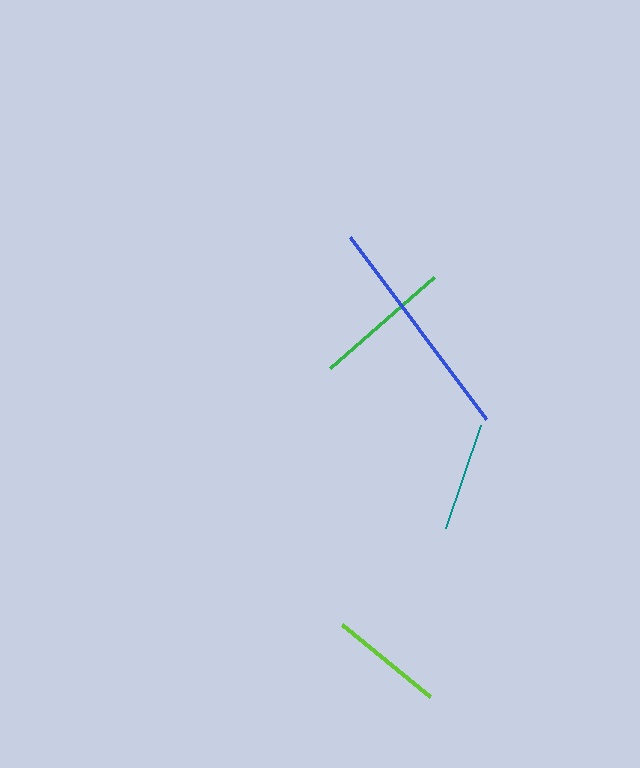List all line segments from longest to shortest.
From longest to shortest: blue, green, lime, teal.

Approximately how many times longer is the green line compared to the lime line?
The green line is approximately 1.2 times the length of the lime line.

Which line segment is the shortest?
The teal line is the shortest at approximately 109 pixels.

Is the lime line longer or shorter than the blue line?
The blue line is longer than the lime line.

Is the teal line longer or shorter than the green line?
The green line is longer than the teal line.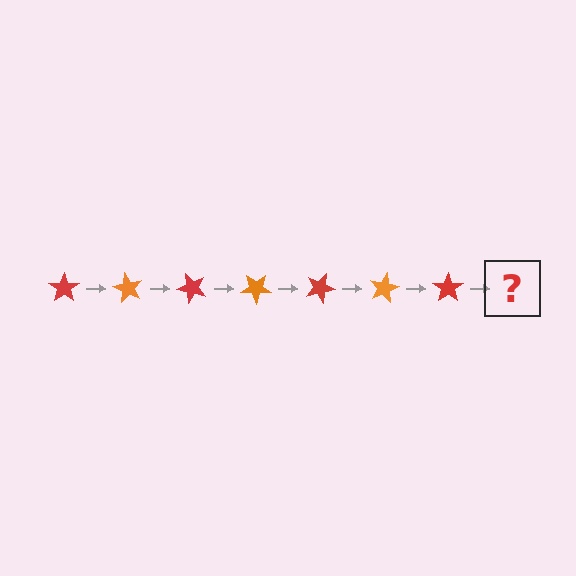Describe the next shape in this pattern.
It should be an orange star, rotated 420 degrees from the start.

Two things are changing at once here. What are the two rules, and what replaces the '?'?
The two rules are that it rotates 60 degrees each step and the color cycles through red and orange. The '?' should be an orange star, rotated 420 degrees from the start.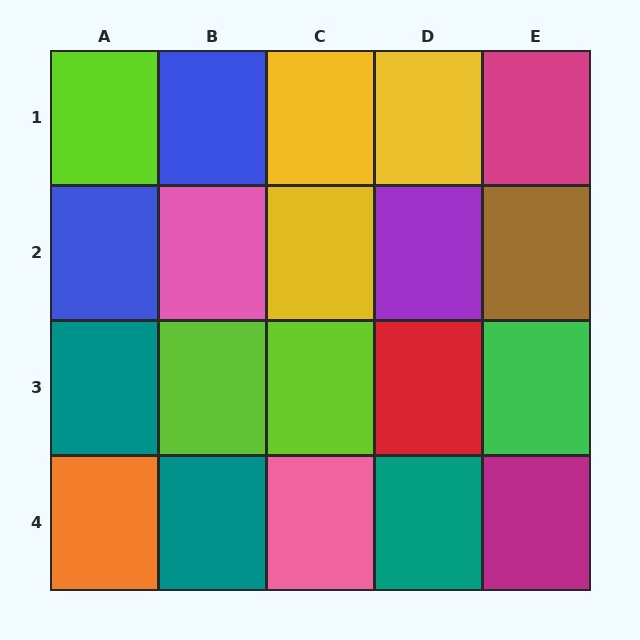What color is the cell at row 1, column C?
Yellow.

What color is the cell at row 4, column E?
Magenta.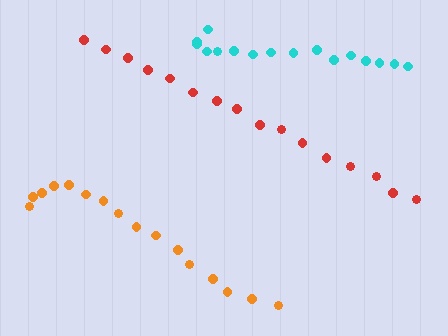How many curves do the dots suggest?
There are 3 distinct paths.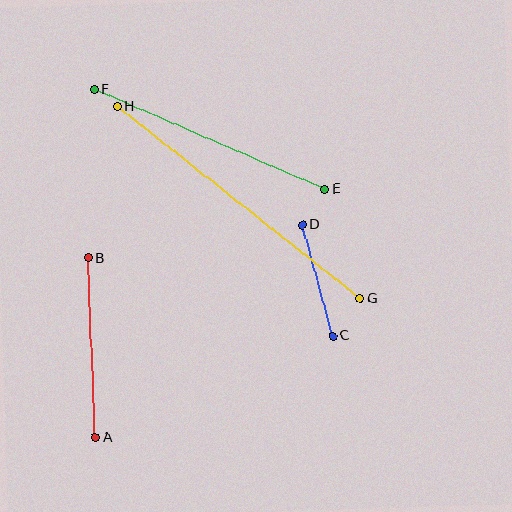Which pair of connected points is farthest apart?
Points G and H are farthest apart.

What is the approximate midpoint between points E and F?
The midpoint is at approximately (209, 139) pixels.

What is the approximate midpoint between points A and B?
The midpoint is at approximately (92, 348) pixels.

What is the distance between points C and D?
The distance is approximately 115 pixels.